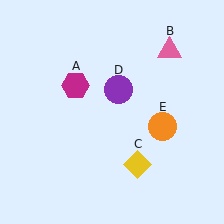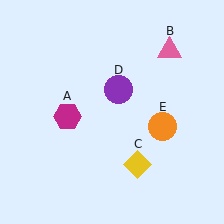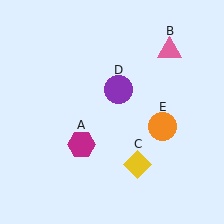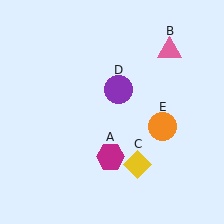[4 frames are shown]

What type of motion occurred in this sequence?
The magenta hexagon (object A) rotated counterclockwise around the center of the scene.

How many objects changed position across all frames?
1 object changed position: magenta hexagon (object A).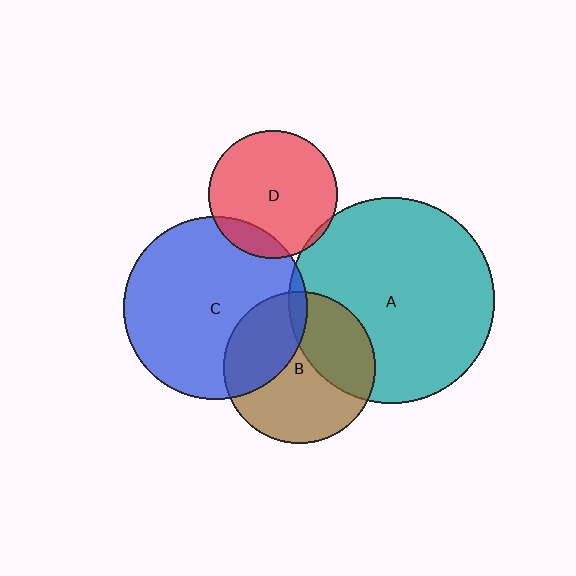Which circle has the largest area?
Circle A (teal).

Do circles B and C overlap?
Yes.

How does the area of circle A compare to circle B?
Approximately 1.8 times.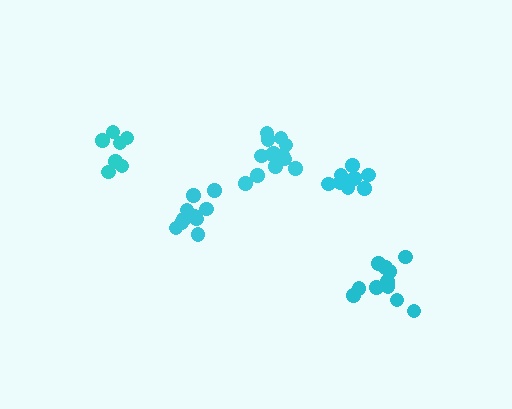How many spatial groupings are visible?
There are 5 spatial groupings.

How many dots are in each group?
Group 1: 7 dots, Group 2: 10 dots, Group 3: 11 dots, Group 4: 9 dots, Group 5: 13 dots (50 total).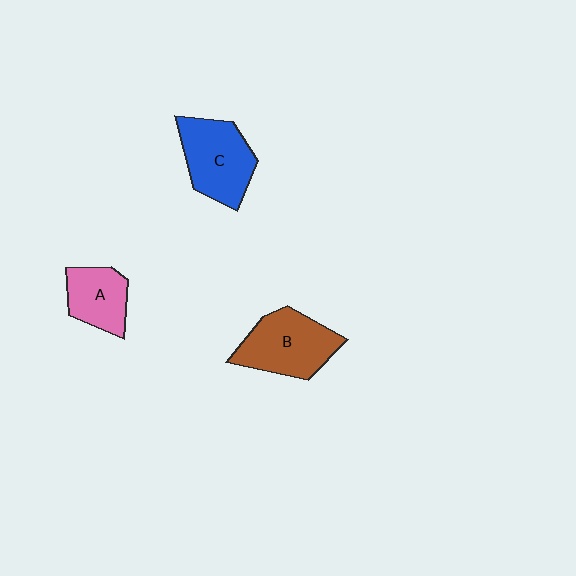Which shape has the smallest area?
Shape A (pink).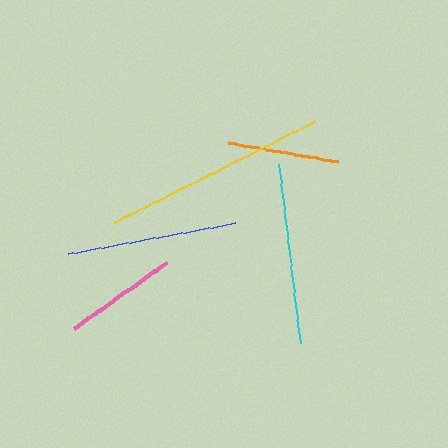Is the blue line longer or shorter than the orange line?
The blue line is longer than the orange line.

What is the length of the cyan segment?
The cyan segment is approximately 180 pixels long.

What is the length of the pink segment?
The pink segment is approximately 113 pixels long.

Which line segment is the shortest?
The orange line is the shortest at approximately 112 pixels.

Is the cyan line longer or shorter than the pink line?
The cyan line is longer than the pink line.